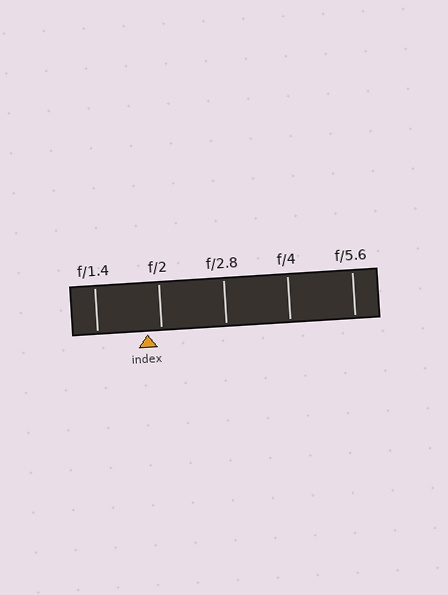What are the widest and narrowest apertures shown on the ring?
The widest aperture shown is f/1.4 and the narrowest is f/5.6.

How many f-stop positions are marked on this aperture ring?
There are 5 f-stop positions marked.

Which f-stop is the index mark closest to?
The index mark is closest to f/2.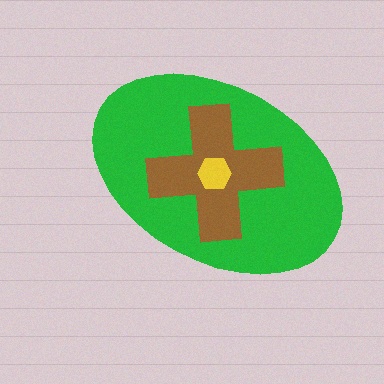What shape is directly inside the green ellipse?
The brown cross.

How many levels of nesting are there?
3.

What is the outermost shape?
The green ellipse.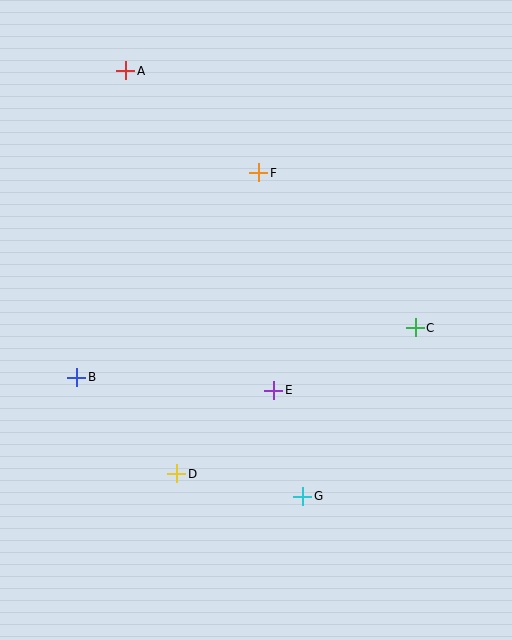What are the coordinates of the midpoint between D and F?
The midpoint between D and F is at (218, 323).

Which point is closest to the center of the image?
Point E at (274, 390) is closest to the center.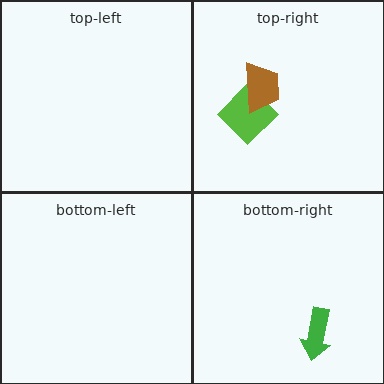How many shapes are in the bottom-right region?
1.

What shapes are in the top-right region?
The lime diamond, the brown trapezoid.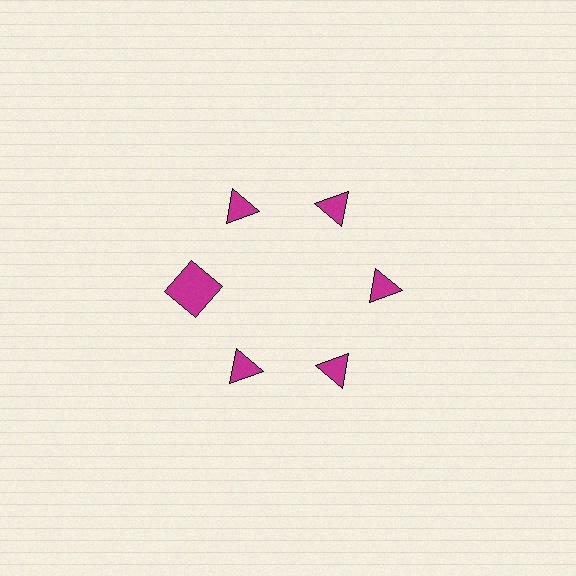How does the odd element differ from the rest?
It has a different shape: square instead of triangle.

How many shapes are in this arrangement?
There are 6 shapes arranged in a ring pattern.